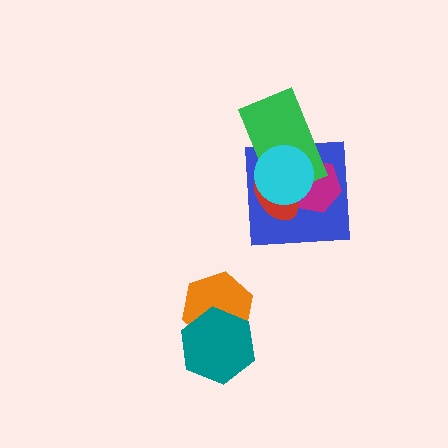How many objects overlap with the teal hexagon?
1 object overlaps with the teal hexagon.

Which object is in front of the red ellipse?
The cyan circle is in front of the red ellipse.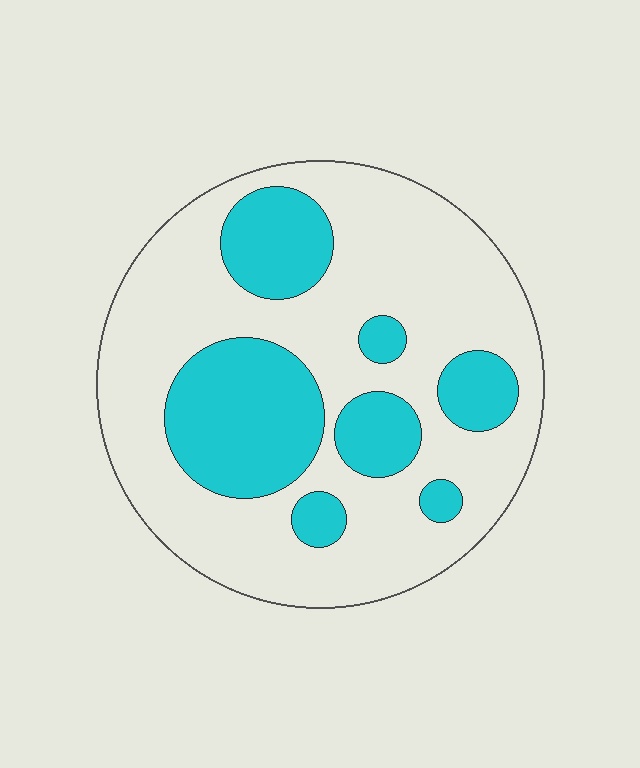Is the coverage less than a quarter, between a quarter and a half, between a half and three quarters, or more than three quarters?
Between a quarter and a half.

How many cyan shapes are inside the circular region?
7.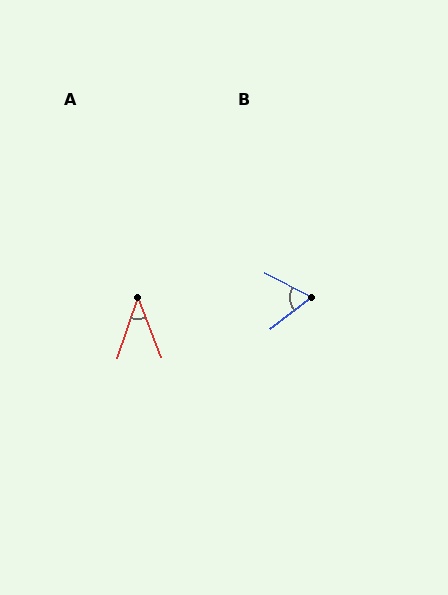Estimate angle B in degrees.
Approximately 66 degrees.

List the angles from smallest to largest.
A (40°), B (66°).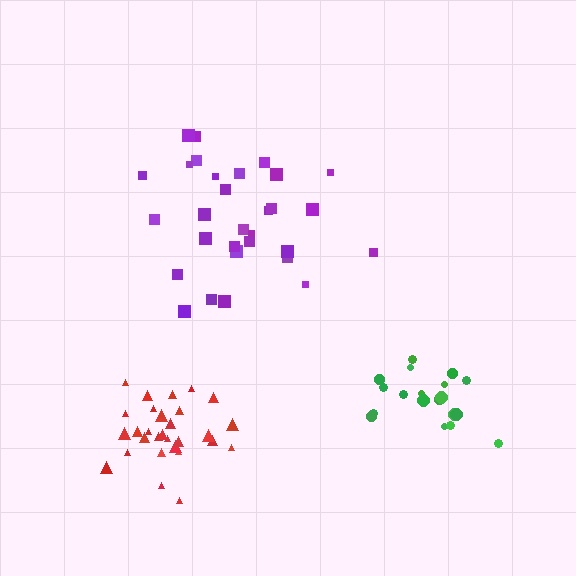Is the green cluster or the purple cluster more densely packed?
Green.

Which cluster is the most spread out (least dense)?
Purple.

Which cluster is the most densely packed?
Red.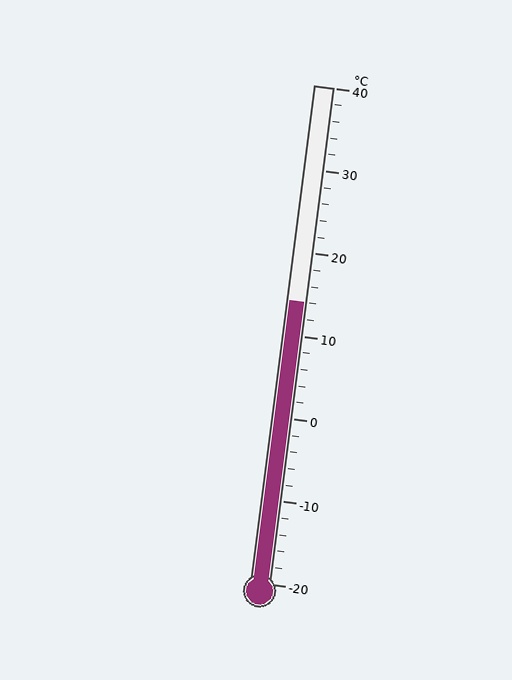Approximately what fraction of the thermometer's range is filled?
The thermometer is filled to approximately 55% of its range.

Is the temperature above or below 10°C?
The temperature is above 10°C.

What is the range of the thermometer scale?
The thermometer scale ranges from -20°C to 40°C.